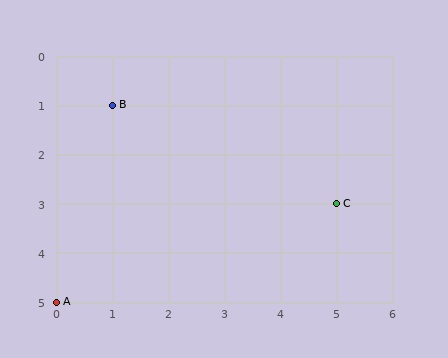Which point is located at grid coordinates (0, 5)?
Point A is at (0, 5).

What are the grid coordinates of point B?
Point B is at grid coordinates (1, 1).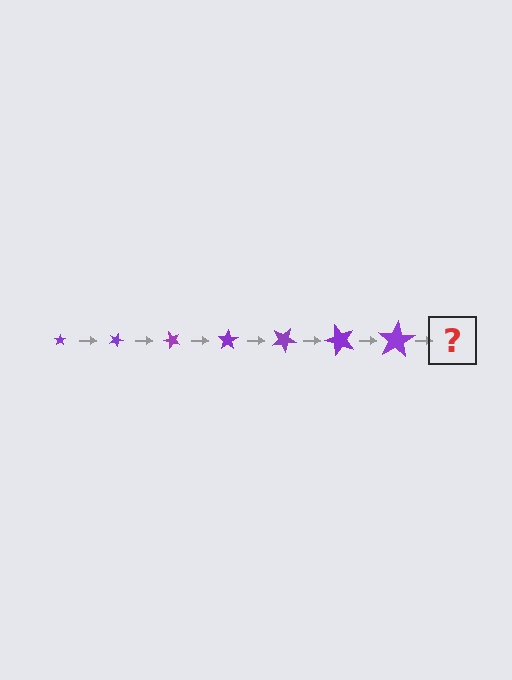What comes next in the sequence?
The next element should be a star, larger than the previous one and rotated 175 degrees from the start.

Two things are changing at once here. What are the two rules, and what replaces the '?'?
The two rules are that the star grows larger each step and it rotates 25 degrees each step. The '?' should be a star, larger than the previous one and rotated 175 degrees from the start.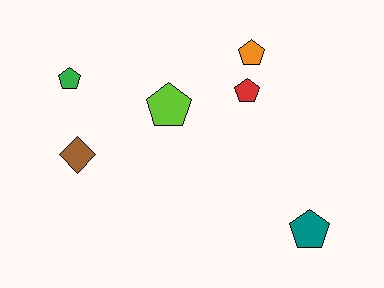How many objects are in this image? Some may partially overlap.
There are 6 objects.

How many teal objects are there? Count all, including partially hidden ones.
There is 1 teal object.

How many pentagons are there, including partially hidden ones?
There are 5 pentagons.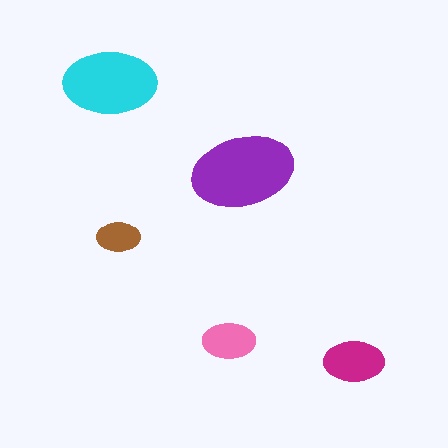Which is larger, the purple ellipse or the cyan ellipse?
The purple one.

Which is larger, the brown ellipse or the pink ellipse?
The pink one.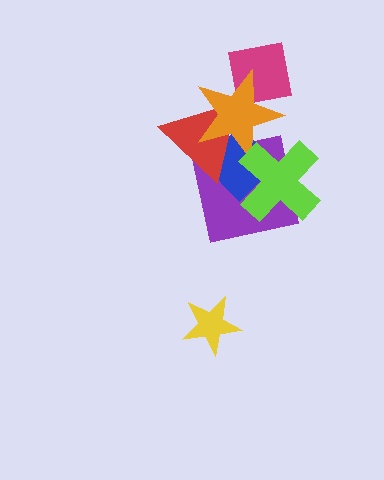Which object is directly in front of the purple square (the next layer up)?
The blue diamond is directly in front of the purple square.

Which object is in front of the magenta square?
The orange star is in front of the magenta square.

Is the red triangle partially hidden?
Yes, it is partially covered by another shape.